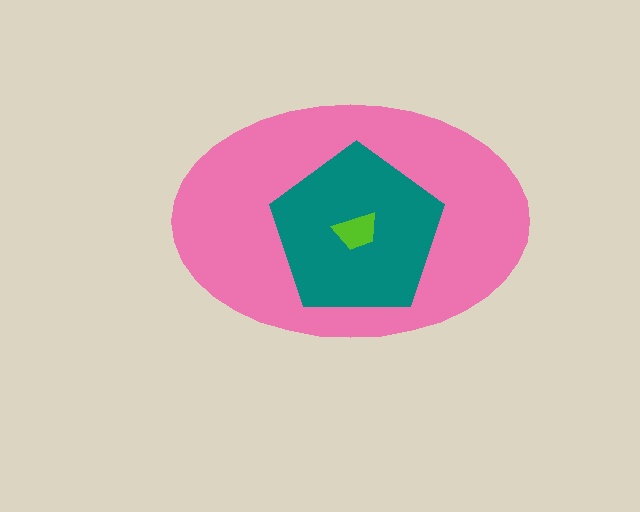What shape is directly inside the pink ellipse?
The teal pentagon.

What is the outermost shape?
The pink ellipse.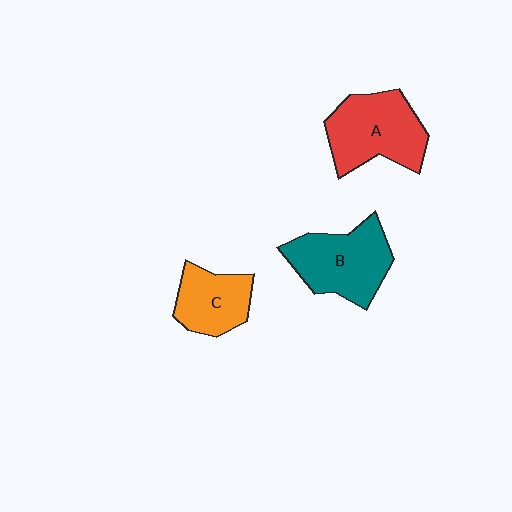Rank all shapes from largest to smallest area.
From largest to smallest: A (red), B (teal), C (orange).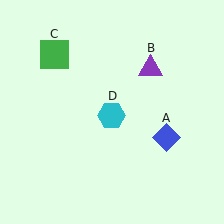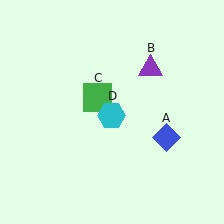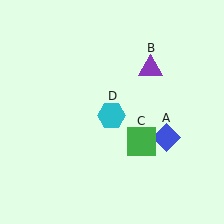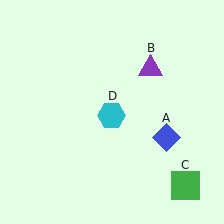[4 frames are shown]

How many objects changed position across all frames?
1 object changed position: green square (object C).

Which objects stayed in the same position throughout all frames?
Blue diamond (object A) and purple triangle (object B) and cyan hexagon (object D) remained stationary.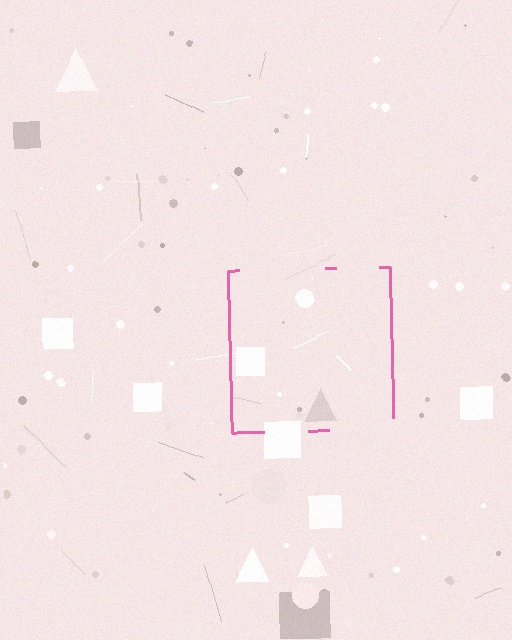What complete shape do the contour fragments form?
The contour fragments form a square.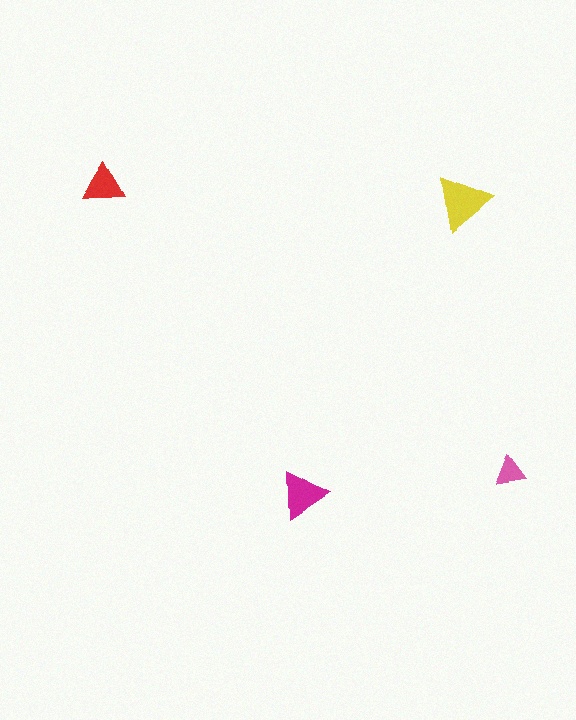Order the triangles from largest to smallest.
the yellow one, the magenta one, the red one, the pink one.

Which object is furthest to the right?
The pink triangle is rightmost.